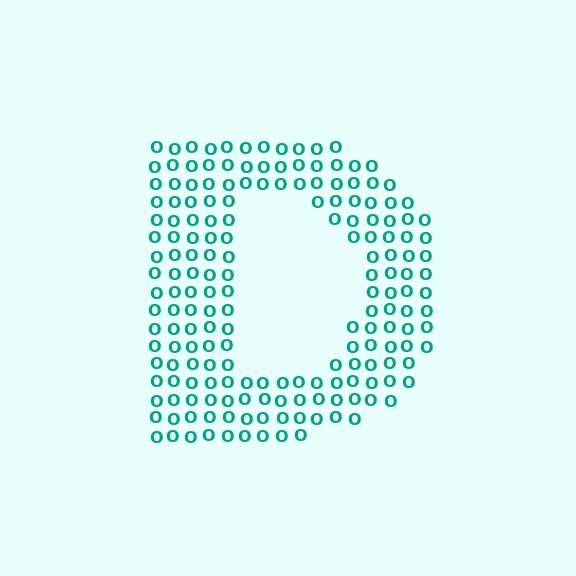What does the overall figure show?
The overall figure shows the letter D.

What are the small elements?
The small elements are letter O's.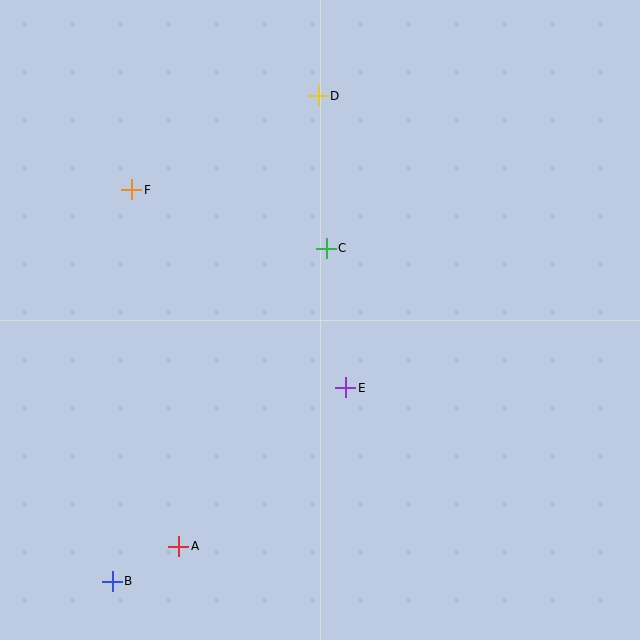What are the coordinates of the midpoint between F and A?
The midpoint between F and A is at (155, 368).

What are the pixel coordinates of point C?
Point C is at (326, 248).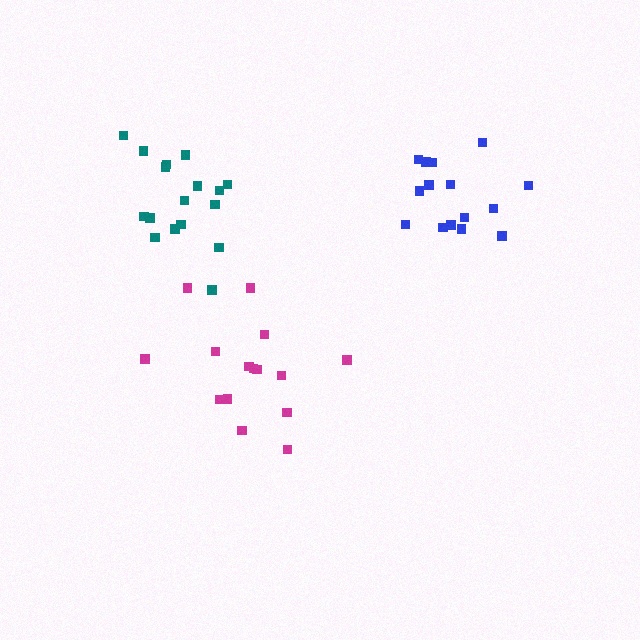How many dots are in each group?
Group 1: 15 dots, Group 2: 15 dots, Group 3: 17 dots (47 total).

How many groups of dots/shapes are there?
There are 3 groups.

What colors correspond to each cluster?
The clusters are colored: blue, magenta, teal.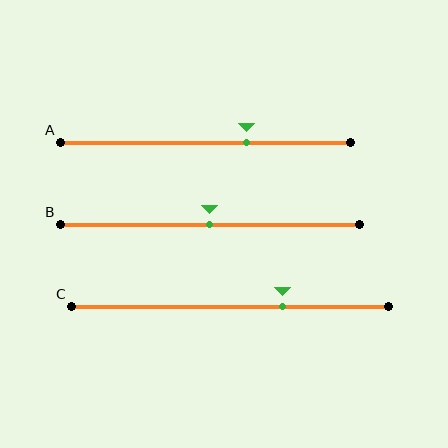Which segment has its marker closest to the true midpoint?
Segment B has its marker closest to the true midpoint.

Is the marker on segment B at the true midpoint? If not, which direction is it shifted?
Yes, the marker on segment B is at the true midpoint.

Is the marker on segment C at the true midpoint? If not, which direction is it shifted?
No, the marker on segment C is shifted to the right by about 17% of the segment length.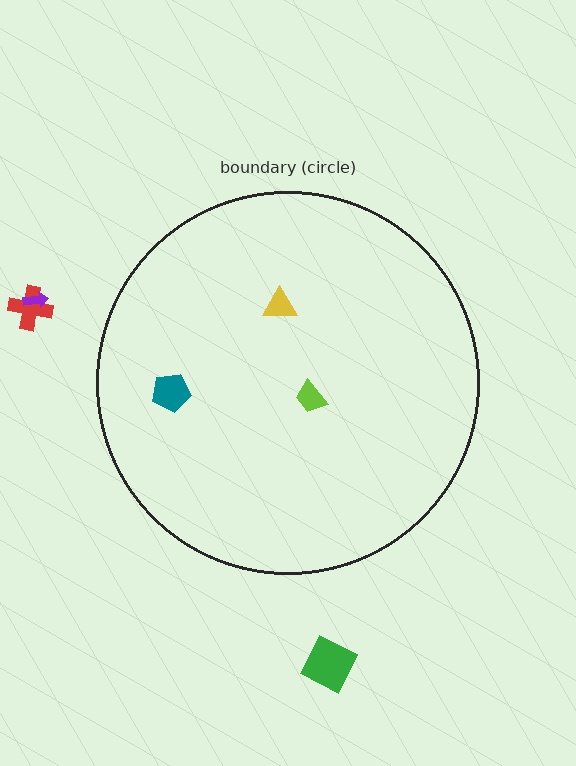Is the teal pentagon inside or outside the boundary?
Inside.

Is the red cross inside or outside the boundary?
Outside.